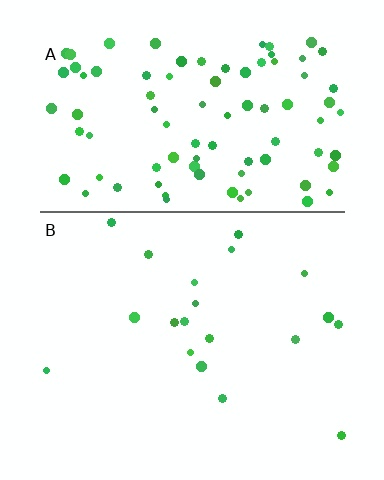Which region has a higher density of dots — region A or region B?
A (the top).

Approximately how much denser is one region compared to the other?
Approximately 4.8× — region A over region B.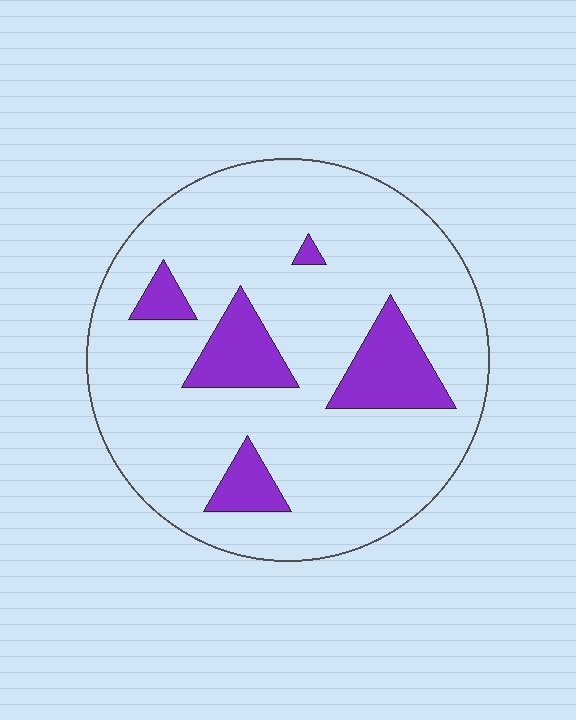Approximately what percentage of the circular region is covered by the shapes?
Approximately 15%.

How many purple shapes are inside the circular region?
5.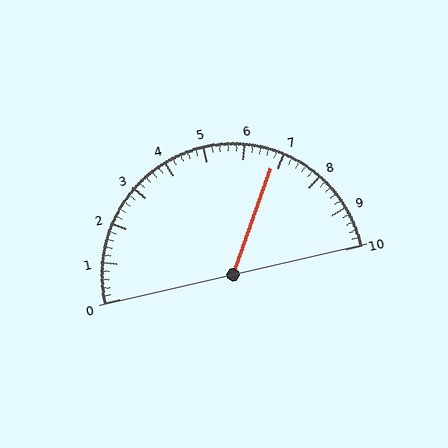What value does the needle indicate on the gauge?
The needle indicates approximately 6.8.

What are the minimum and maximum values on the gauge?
The gauge ranges from 0 to 10.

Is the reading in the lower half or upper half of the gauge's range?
The reading is in the upper half of the range (0 to 10).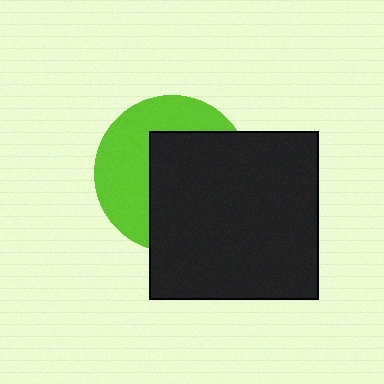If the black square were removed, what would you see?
You would see the complete lime circle.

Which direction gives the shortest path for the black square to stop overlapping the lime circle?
Moving right gives the shortest separation.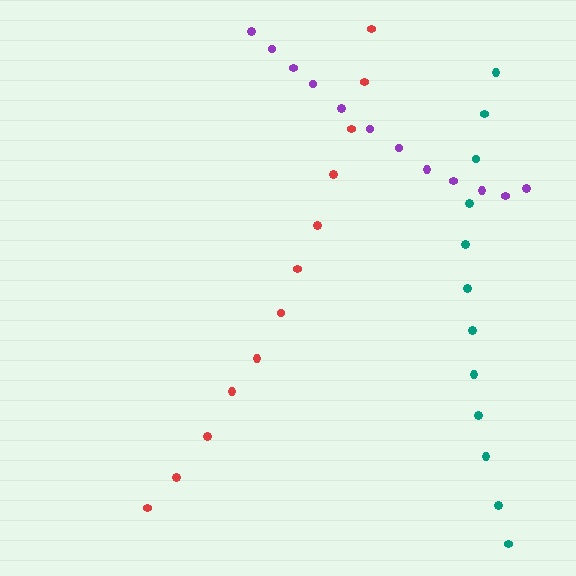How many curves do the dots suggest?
There are 3 distinct paths.